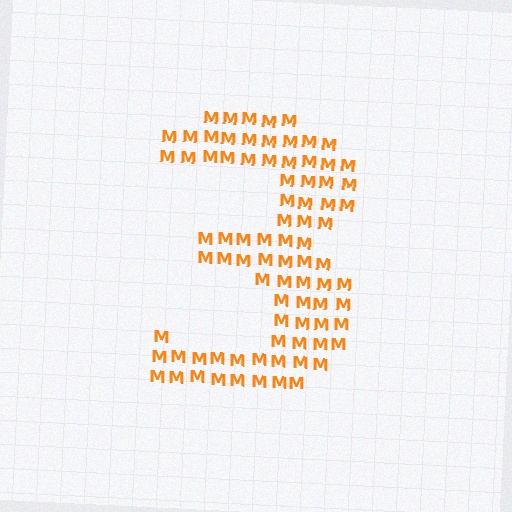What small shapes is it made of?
It is made of small letter M's.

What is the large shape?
The large shape is the digit 3.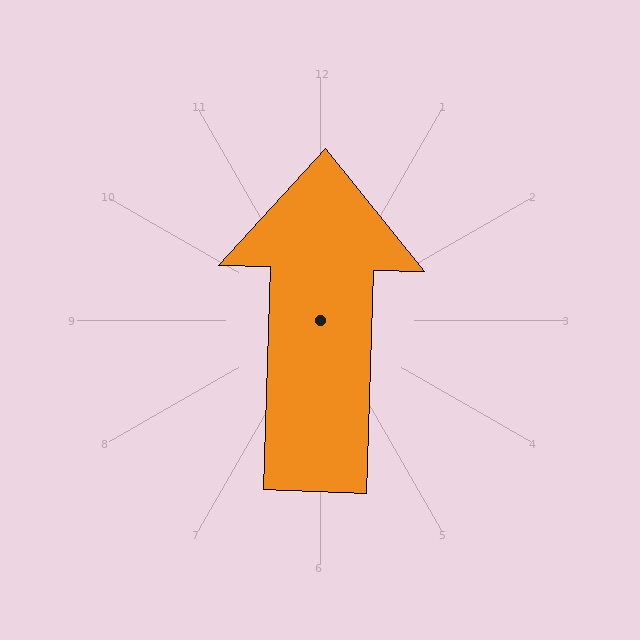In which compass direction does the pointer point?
North.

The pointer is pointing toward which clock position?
Roughly 12 o'clock.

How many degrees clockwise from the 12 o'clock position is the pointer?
Approximately 2 degrees.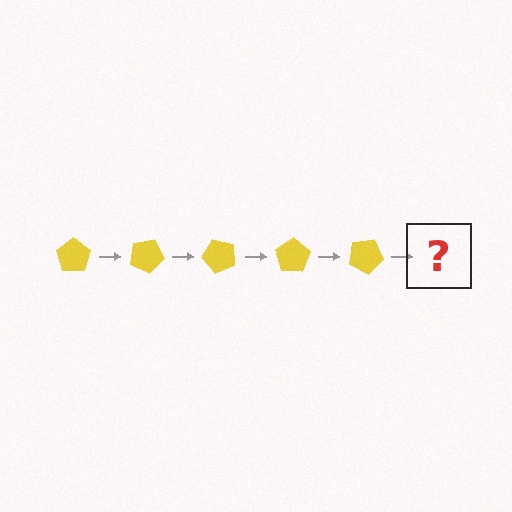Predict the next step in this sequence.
The next step is a yellow pentagon rotated 125 degrees.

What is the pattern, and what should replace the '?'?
The pattern is that the pentagon rotates 25 degrees each step. The '?' should be a yellow pentagon rotated 125 degrees.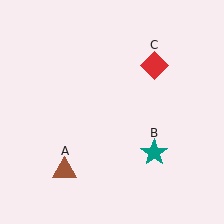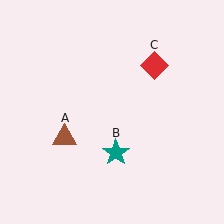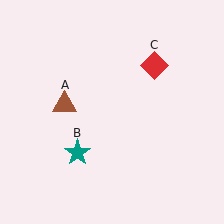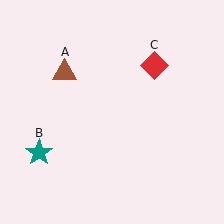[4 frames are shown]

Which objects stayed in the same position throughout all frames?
Red diamond (object C) remained stationary.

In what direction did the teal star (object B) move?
The teal star (object B) moved left.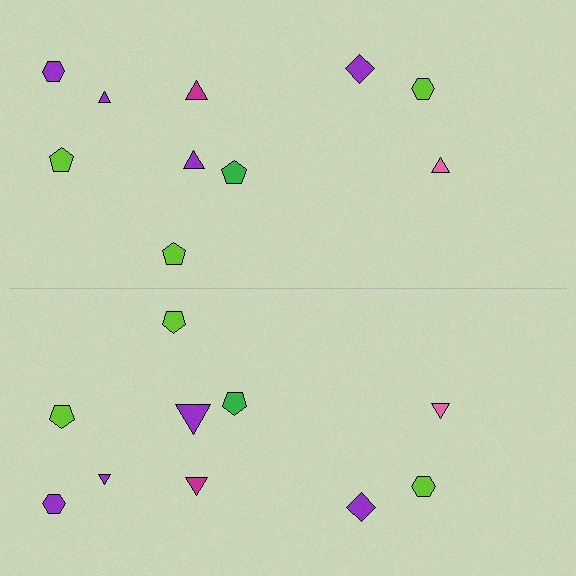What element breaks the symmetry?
The purple triangle on the bottom side has a different size than its mirror counterpart.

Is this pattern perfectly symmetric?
No, the pattern is not perfectly symmetric. The purple triangle on the bottom side has a different size than its mirror counterpart.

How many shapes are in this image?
There are 20 shapes in this image.